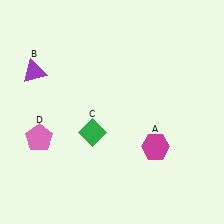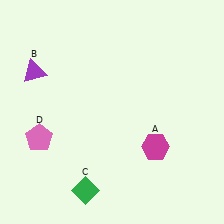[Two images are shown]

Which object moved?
The green diamond (C) moved down.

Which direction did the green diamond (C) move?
The green diamond (C) moved down.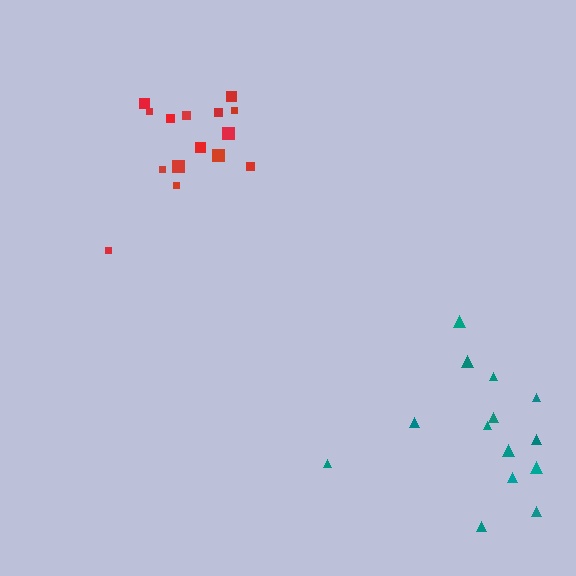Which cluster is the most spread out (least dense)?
Teal.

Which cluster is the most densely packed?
Red.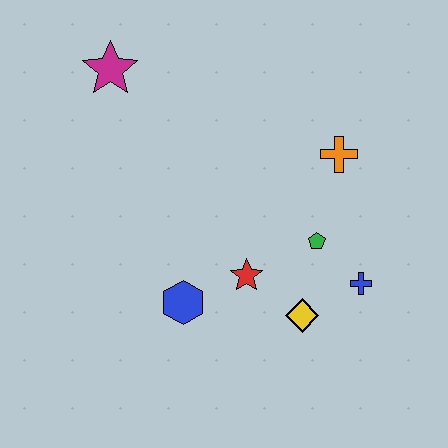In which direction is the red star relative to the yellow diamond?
The red star is to the left of the yellow diamond.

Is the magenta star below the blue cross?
No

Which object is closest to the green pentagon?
The blue cross is closest to the green pentagon.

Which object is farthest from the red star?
The magenta star is farthest from the red star.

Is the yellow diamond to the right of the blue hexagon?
Yes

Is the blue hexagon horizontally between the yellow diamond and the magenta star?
Yes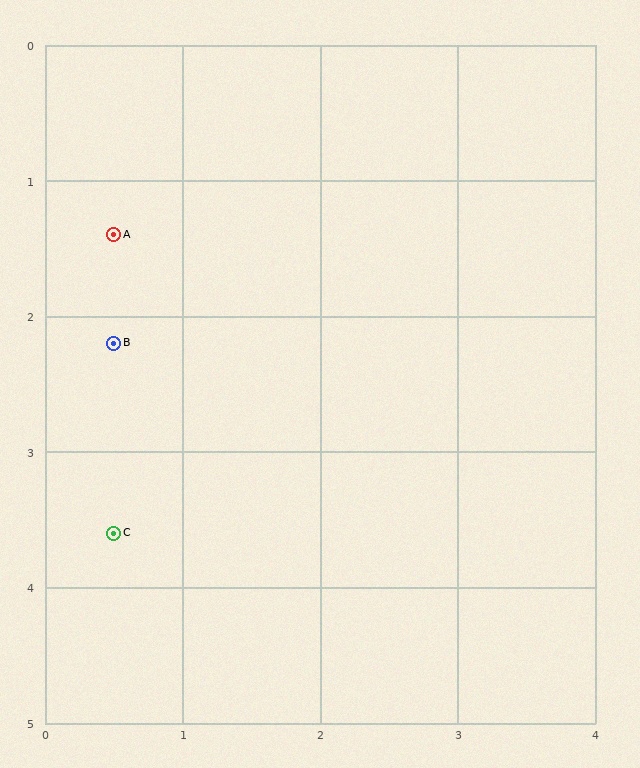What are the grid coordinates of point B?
Point B is at approximately (0.5, 2.2).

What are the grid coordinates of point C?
Point C is at approximately (0.5, 3.6).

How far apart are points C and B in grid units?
Points C and B are about 1.4 grid units apart.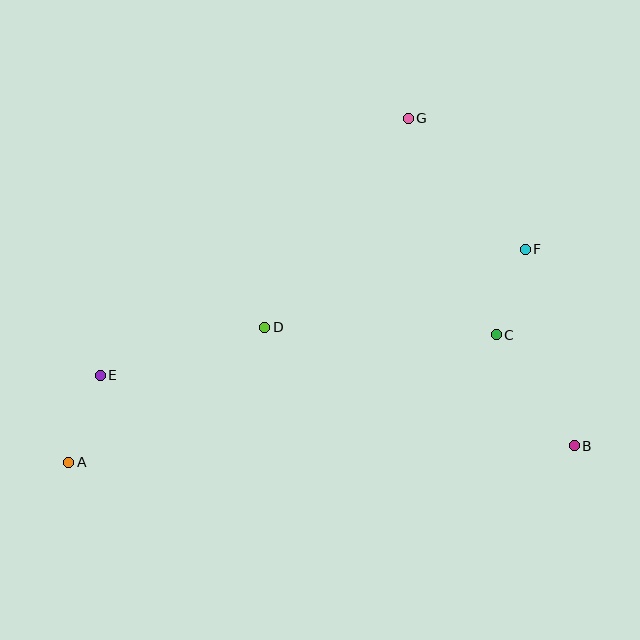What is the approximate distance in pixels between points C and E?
The distance between C and E is approximately 398 pixels.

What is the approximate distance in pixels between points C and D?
The distance between C and D is approximately 231 pixels.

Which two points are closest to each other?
Points C and F are closest to each other.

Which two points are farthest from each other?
Points A and B are farthest from each other.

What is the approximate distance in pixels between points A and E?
The distance between A and E is approximately 93 pixels.